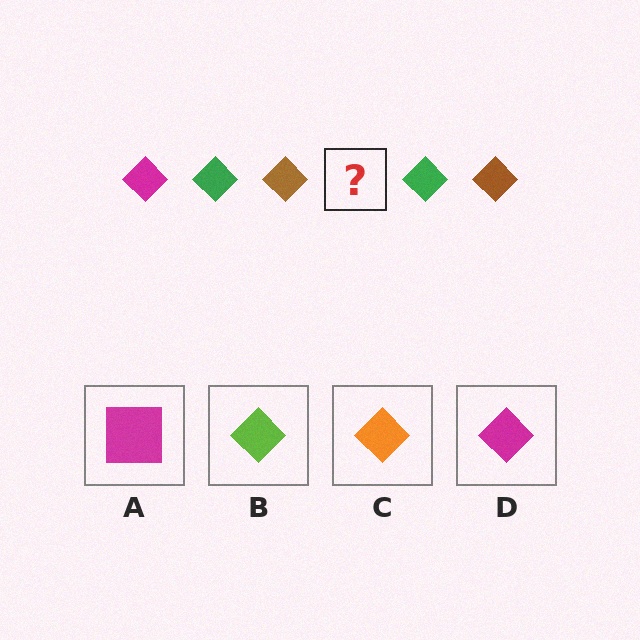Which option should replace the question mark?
Option D.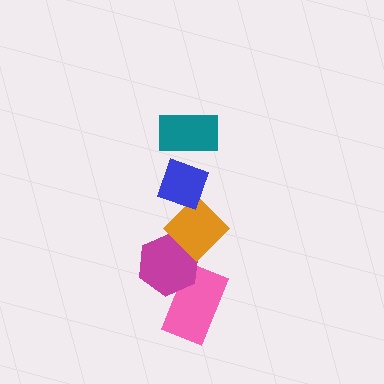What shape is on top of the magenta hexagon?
The orange diamond is on top of the magenta hexagon.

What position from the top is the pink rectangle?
The pink rectangle is 5th from the top.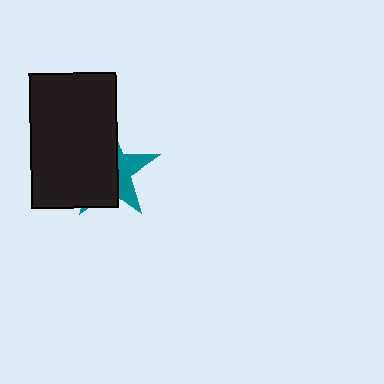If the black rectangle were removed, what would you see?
You would see the complete teal star.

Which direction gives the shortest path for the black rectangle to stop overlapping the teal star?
Moving left gives the shortest separation.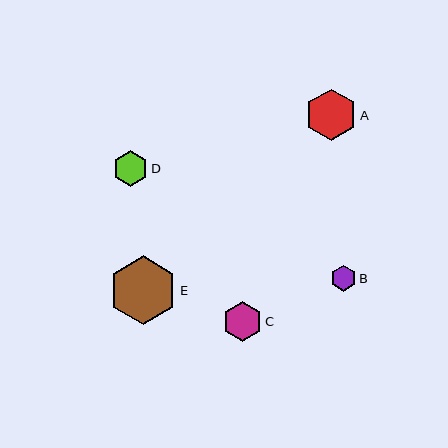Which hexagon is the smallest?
Hexagon B is the smallest with a size of approximately 26 pixels.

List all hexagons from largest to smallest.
From largest to smallest: E, A, C, D, B.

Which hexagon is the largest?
Hexagon E is the largest with a size of approximately 68 pixels.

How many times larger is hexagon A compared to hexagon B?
Hexagon A is approximately 2.0 times the size of hexagon B.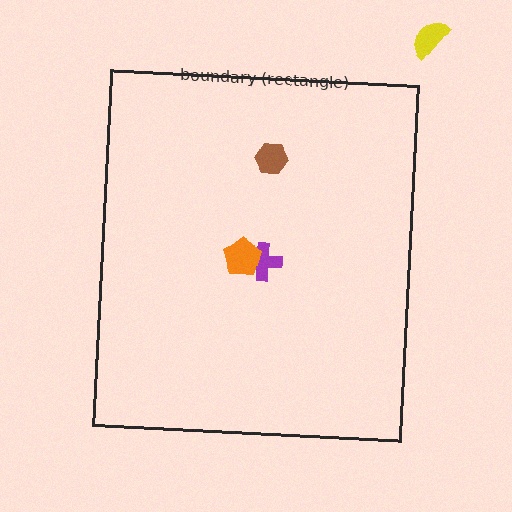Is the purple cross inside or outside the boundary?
Inside.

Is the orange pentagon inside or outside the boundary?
Inside.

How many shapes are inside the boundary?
3 inside, 1 outside.